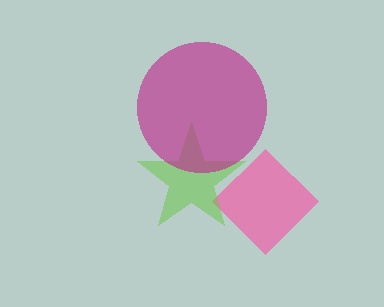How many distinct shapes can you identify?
There are 3 distinct shapes: a pink diamond, a lime star, a magenta circle.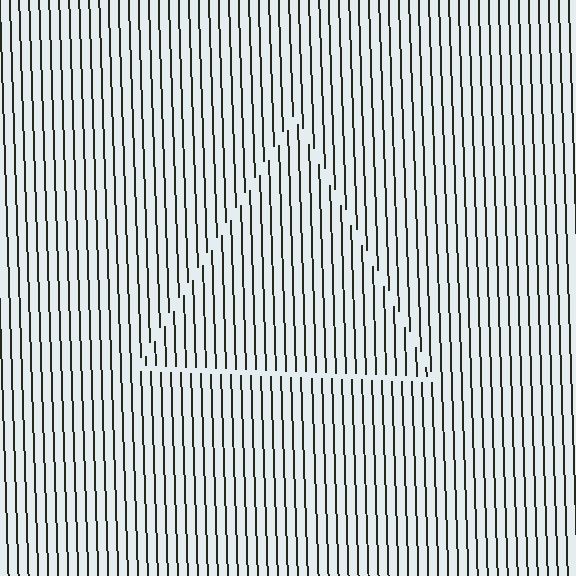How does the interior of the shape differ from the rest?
The interior of the shape contains the same grating, shifted by half a period — the contour is defined by the phase discontinuity where line-ends from the inner and outer gratings abut.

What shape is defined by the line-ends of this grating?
An illusory triangle. The interior of the shape contains the same grating, shifted by half a period — the contour is defined by the phase discontinuity where line-ends from the inner and outer gratings abut.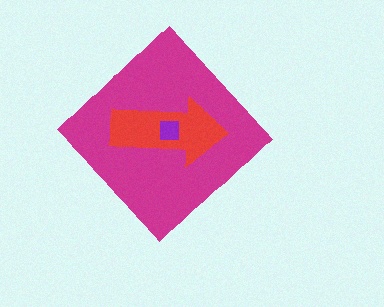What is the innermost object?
The purple square.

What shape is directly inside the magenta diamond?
The red arrow.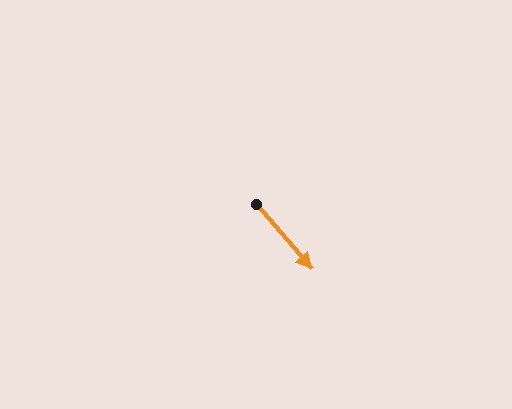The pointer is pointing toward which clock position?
Roughly 5 o'clock.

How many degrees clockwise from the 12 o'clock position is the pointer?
Approximately 139 degrees.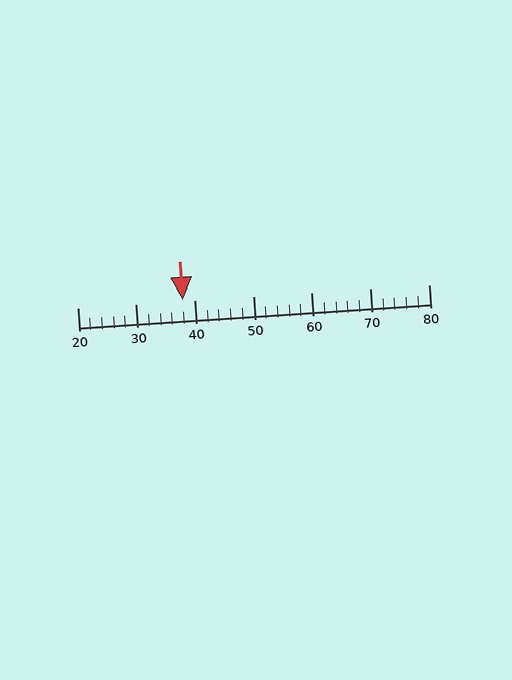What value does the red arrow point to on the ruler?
The red arrow points to approximately 38.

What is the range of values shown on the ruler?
The ruler shows values from 20 to 80.